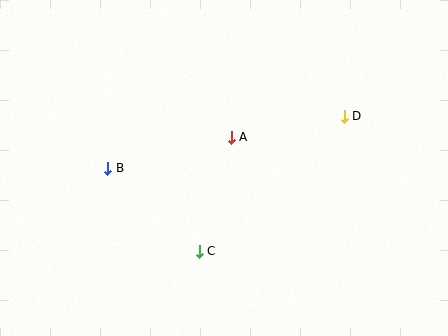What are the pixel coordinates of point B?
Point B is at (108, 168).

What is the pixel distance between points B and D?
The distance between B and D is 242 pixels.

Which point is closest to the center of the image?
Point A at (231, 137) is closest to the center.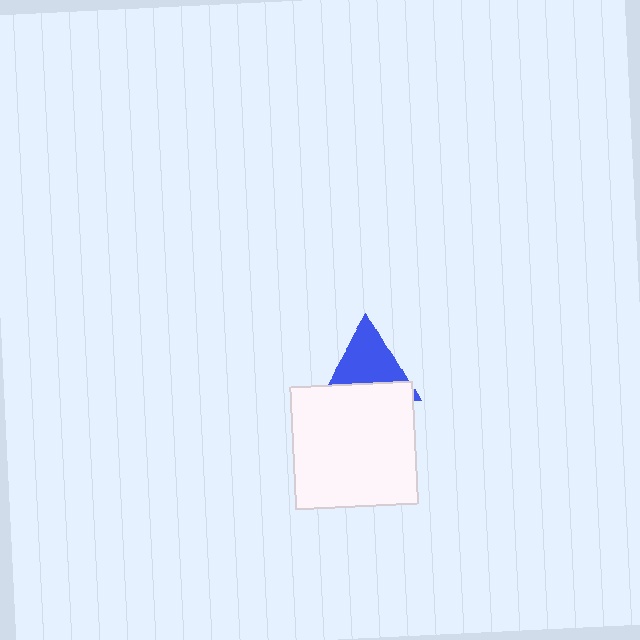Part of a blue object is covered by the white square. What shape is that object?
It is a triangle.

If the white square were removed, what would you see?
You would see the complete blue triangle.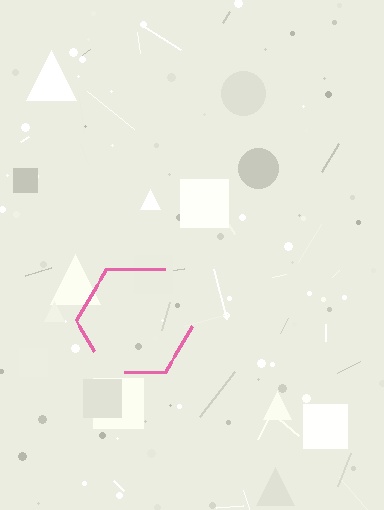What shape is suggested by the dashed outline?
The dashed outline suggests a hexagon.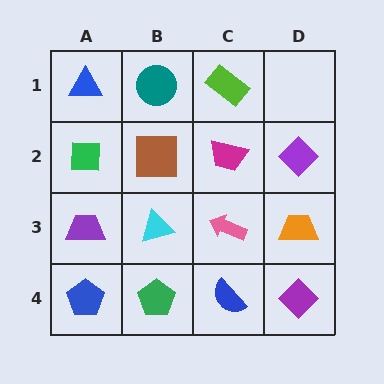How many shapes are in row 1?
3 shapes.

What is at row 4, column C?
A blue semicircle.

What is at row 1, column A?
A blue triangle.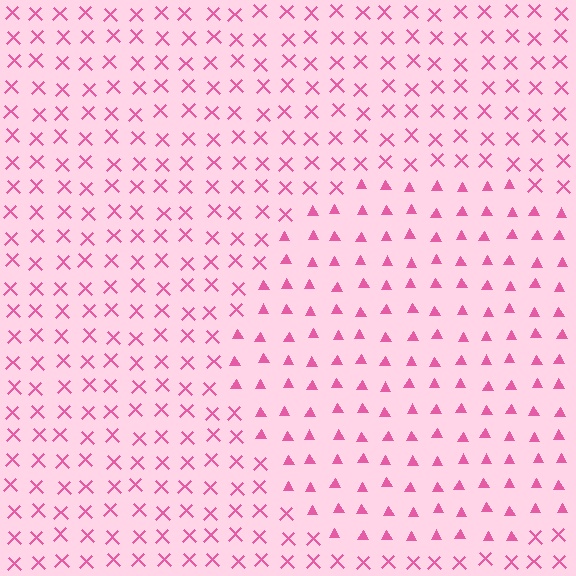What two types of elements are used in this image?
The image uses triangles inside the circle region and X marks outside it.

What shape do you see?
I see a circle.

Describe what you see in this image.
The image is filled with small pink elements arranged in a uniform grid. A circle-shaped region contains triangles, while the surrounding area contains X marks. The boundary is defined purely by the change in element shape.